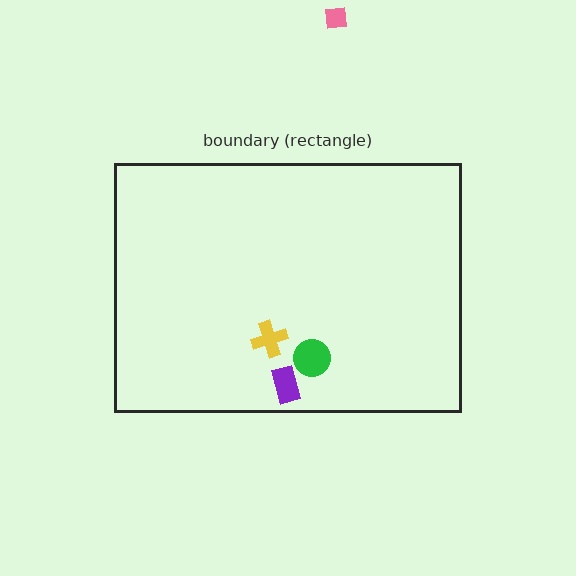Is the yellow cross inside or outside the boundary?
Inside.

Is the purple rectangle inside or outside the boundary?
Inside.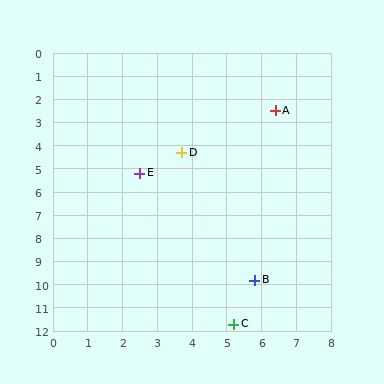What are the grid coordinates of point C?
Point C is at approximately (5.2, 11.7).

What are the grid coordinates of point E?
Point E is at approximately (2.5, 5.2).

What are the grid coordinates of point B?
Point B is at approximately (5.8, 9.8).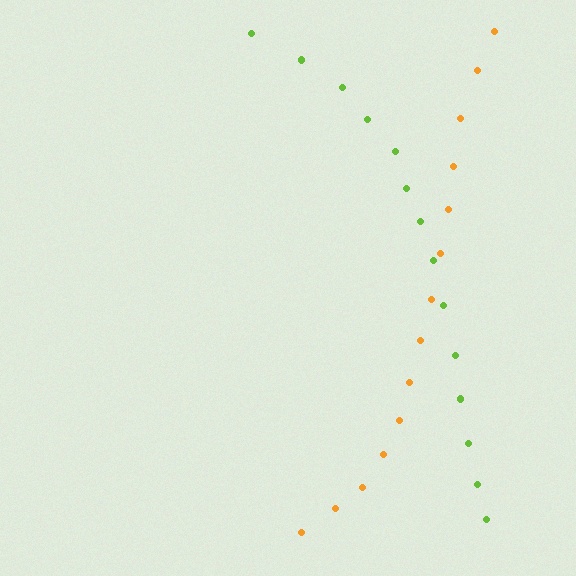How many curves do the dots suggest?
There are 2 distinct paths.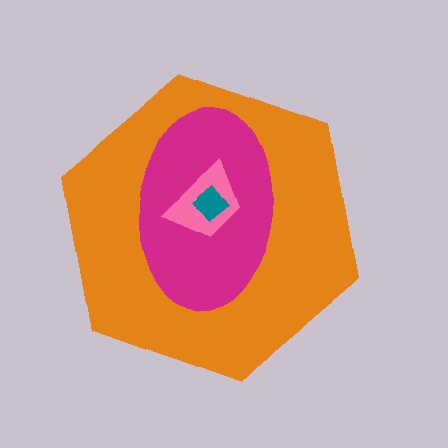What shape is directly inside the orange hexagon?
The magenta ellipse.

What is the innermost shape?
The teal diamond.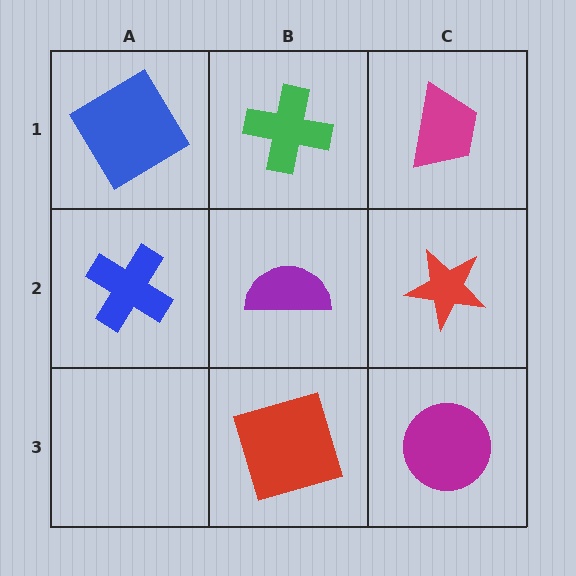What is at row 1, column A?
A blue diamond.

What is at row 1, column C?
A magenta trapezoid.